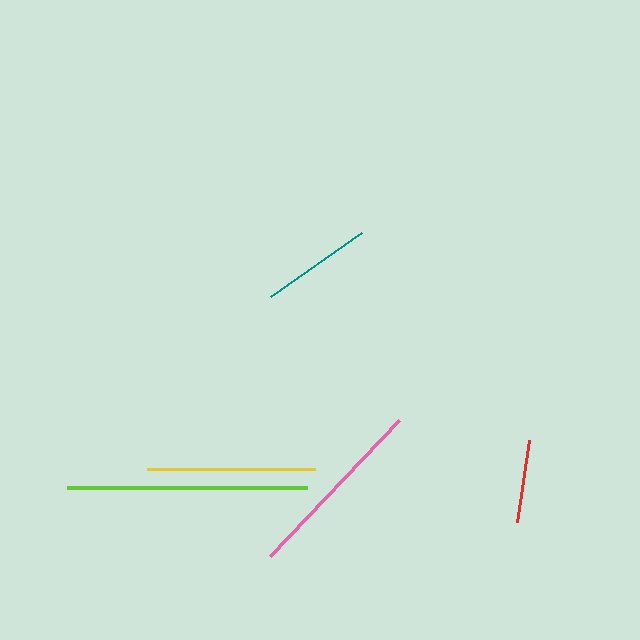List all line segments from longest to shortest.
From longest to shortest: lime, pink, yellow, teal, red.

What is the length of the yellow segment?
The yellow segment is approximately 168 pixels long.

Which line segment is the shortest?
The red line is the shortest at approximately 83 pixels.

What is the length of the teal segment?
The teal segment is approximately 112 pixels long.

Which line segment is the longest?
The lime line is the longest at approximately 240 pixels.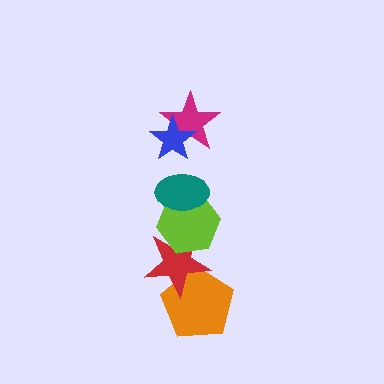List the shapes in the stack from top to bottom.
From top to bottom: the blue star, the magenta star, the teal ellipse, the lime hexagon, the red star, the orange pentagon.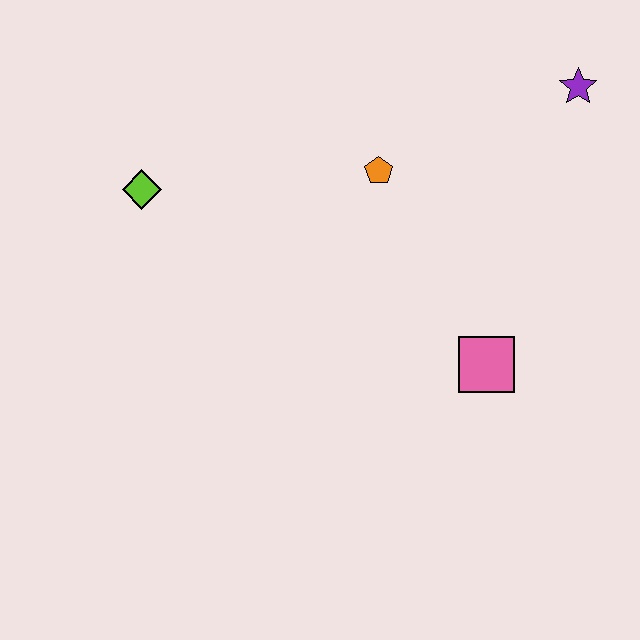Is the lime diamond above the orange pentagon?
No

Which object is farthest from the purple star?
The lime diamond is farthest from the purple star.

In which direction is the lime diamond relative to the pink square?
The lime diamond is to the left of the pink square.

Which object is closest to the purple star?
The orange pentagon is closest to the purple star.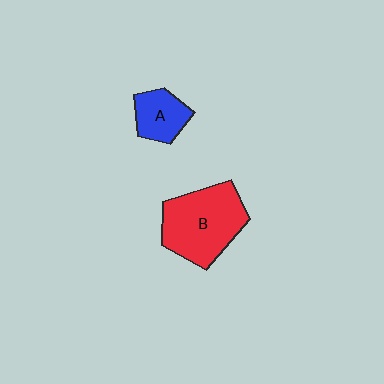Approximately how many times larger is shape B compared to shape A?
Approximately 2.2 times.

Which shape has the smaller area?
Shape A (blue).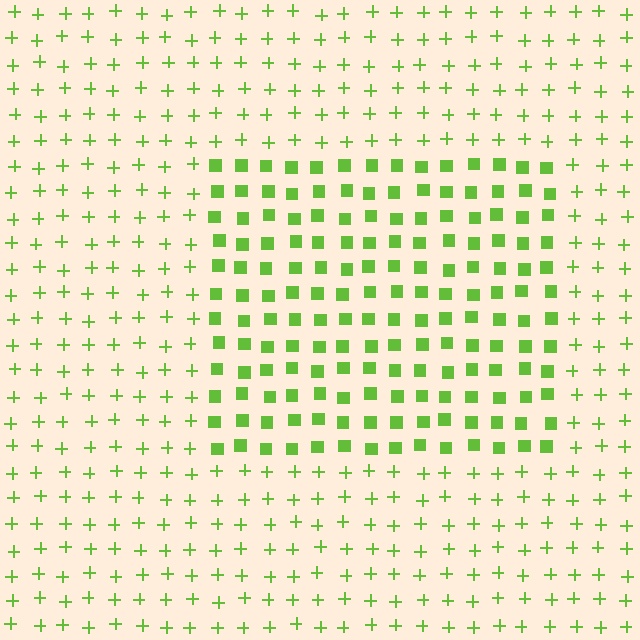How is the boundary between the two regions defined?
The boundary is defined by a change in element shape: squares inside vs. plus signs outside. All elements share the same color and spacing.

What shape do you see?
I see a rectangle.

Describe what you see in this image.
The image is filled with small lime elements arranged in a uniform grid. A rectangle-shaped region contains squares, while the surrounding area contains plus signs. The boundary is defined purely by the change in element shape.